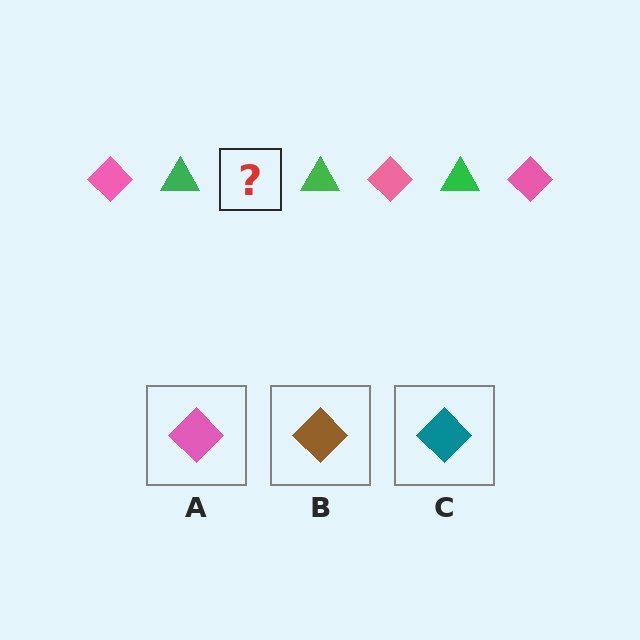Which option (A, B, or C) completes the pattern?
A.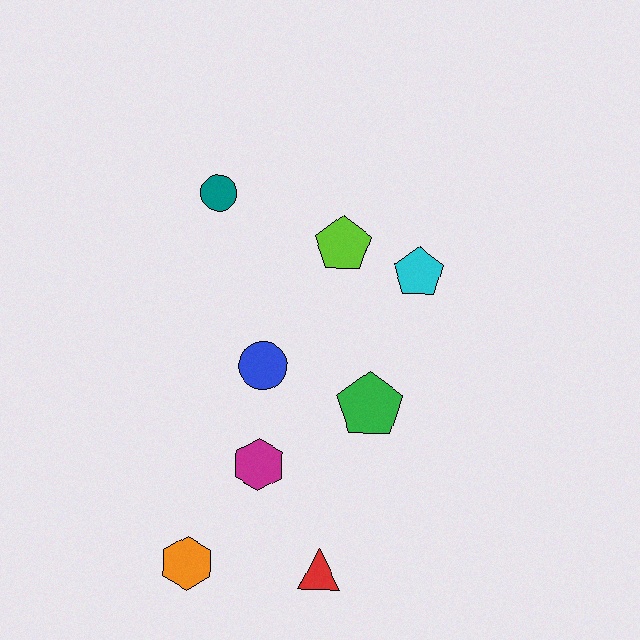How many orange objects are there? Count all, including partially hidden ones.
There is 1 orange object.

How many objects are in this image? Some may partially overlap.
There are 8 objects.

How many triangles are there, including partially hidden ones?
There is 1 triangle.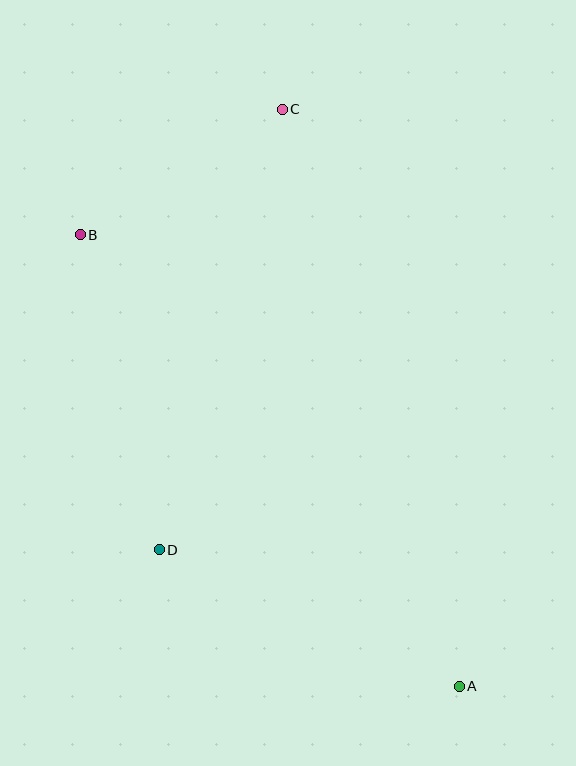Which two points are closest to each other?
Points B and C are closest to each other.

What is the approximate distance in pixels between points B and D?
The distance between B and D is approximately 325 pixels.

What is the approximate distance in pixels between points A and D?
The distance between A and D is approximately 330 pixels.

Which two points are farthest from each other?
Points A and C are farthest from each other.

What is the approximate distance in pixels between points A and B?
The distance between A and B is approximately 590 pixels.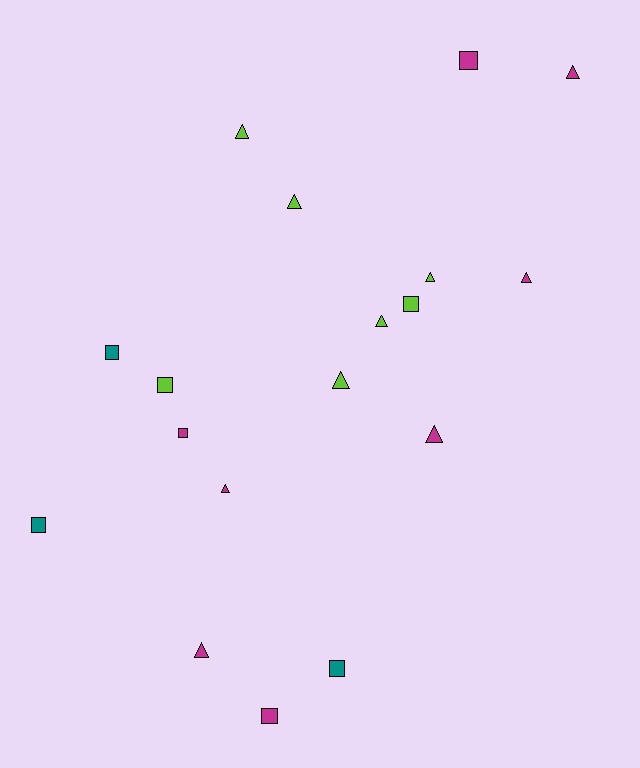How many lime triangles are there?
There are 5 lime triangles.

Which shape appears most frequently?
Triangle, with 10 objects.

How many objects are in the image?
There are 18 objects.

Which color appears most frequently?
Magenta, with 8 objects.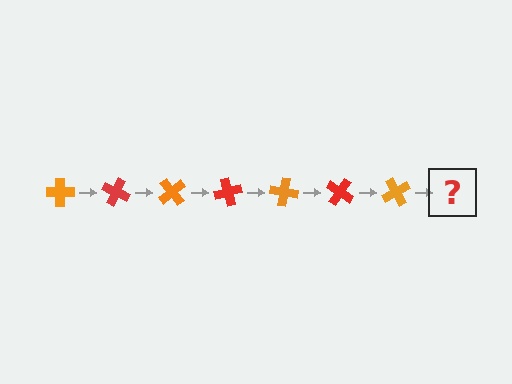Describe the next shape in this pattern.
It should be a red cross, rotated 175 degrees from the start.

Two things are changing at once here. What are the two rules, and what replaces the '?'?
The two rules are that it rotates 25 degrees each step and the color cycles through orange and red. The '?' should be a red cross, rotated 175 degrees from the start.